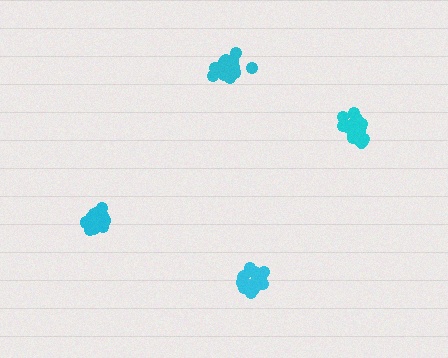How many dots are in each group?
Group 1: 14 dots, Group 2: 14 dots, Group 3: 19 dots, Group 4: 17 dots (64 total).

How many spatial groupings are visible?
There are 4 spatial groupings.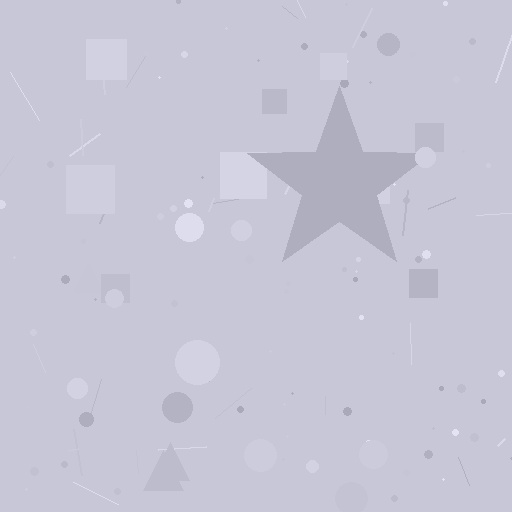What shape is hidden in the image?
A star is hidden in the image.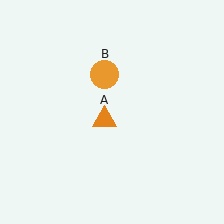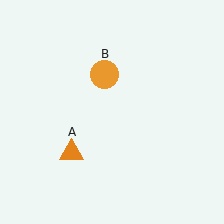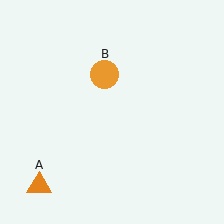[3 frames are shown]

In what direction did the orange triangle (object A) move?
The orange triangle (object A) moved down and to the left.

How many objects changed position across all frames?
1 object changed position: orange triangle (object A).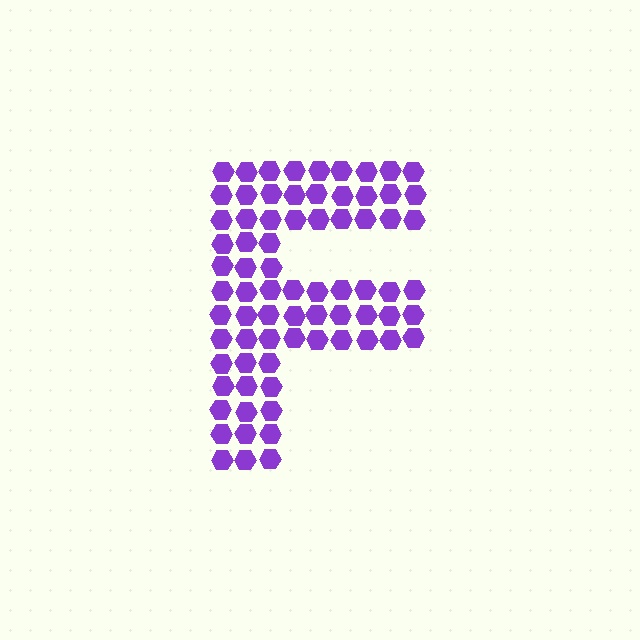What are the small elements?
The small elements are hexagons.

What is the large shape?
The large shape is the letter F.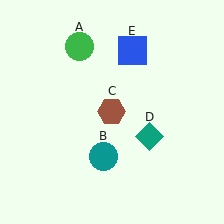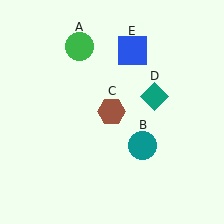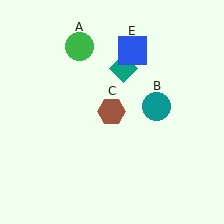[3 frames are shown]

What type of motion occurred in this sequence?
The teal circle (object B), teal diamond (object D) rotated counterclockwise around the center of the scene.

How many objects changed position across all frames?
2 objects changed position: teal circle (object B), teal diamond (object D).